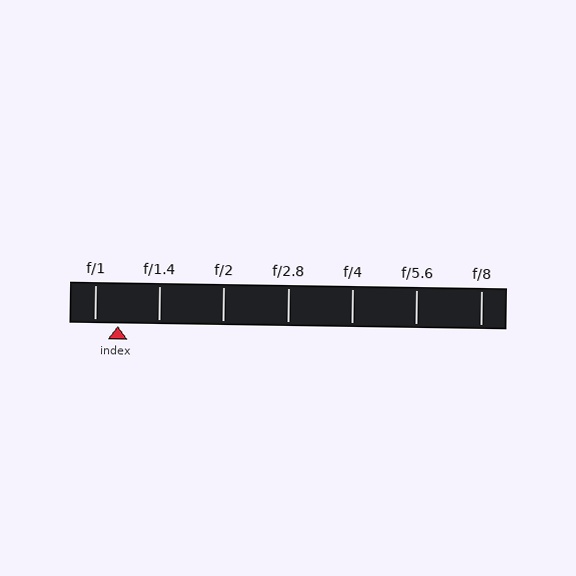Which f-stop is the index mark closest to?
The index mark is closest to f/1.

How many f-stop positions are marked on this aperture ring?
There are 7 f-stop positions marked.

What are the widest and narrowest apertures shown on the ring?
The widest aperture shown is f/1 and the narrowest is f/8.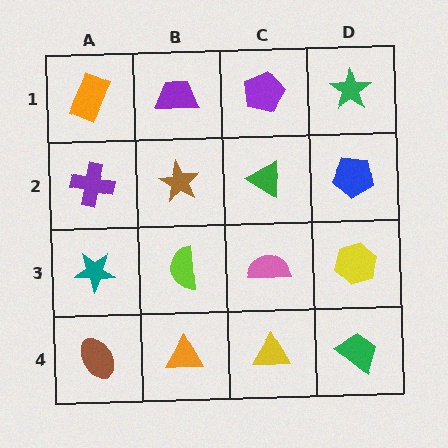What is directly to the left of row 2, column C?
A brown star.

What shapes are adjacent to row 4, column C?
A pink semicircle (row 3, column C), an orange triangle (row 4, column B), a green trapezoid (row 4, column D).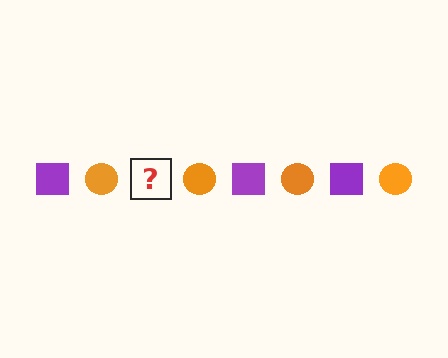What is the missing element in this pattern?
The missing element is a purple square.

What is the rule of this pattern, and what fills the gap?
The rule is that the pattern alternates between purple square and orange circle. The gap should be filled with a purple square.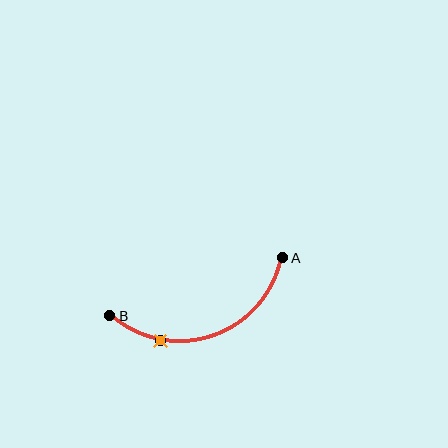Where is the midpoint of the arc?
The arc midpoint is the point on the curve farthest from the straight line joining A and B. It sits below that line.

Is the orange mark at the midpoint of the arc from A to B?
No. The orange mark lies on the arc but is closer to endpoint B. The arc midpoint would be at the point on the curve equidistant along the arc from both A and B.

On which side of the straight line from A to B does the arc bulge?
The arc bulges below the straight line connecting A and B.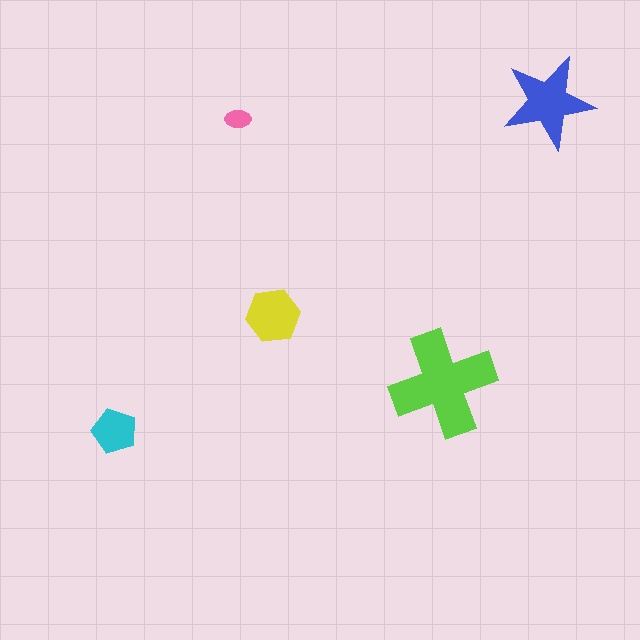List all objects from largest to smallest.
The lime cross, the blue star, the yellow hexagon, the cyan pentagon, the pink ellipse.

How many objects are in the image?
There are 5 objects in the image.